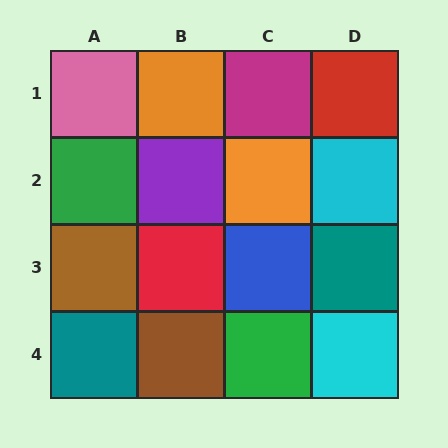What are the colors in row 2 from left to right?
Green, purple, orange, cyan.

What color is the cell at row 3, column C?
Blue.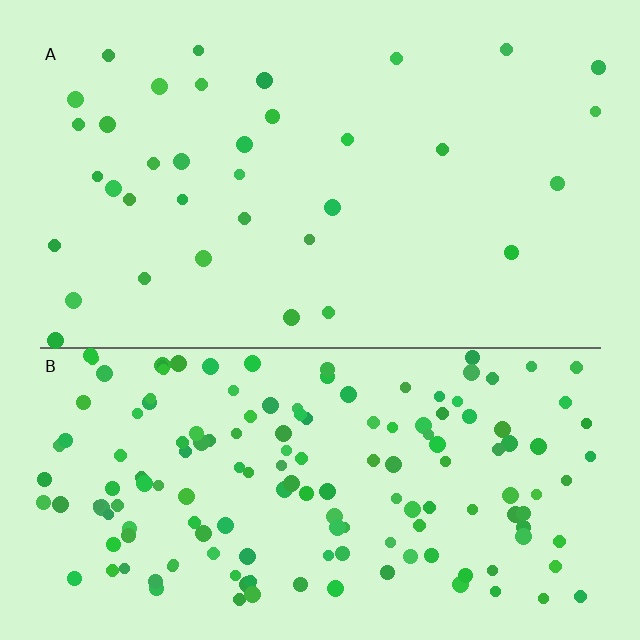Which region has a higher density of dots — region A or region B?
B (the bottom).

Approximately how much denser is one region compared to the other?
Approximately 4.5× — region B over region A.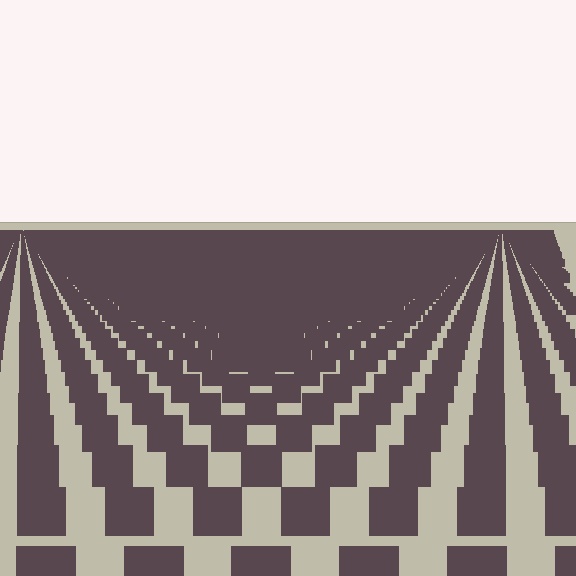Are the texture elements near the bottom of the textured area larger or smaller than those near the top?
Larger. Near the bottom, elements are closer to the viewer and appear at a bigger on-screen size.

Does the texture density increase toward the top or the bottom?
Density increases toward the top.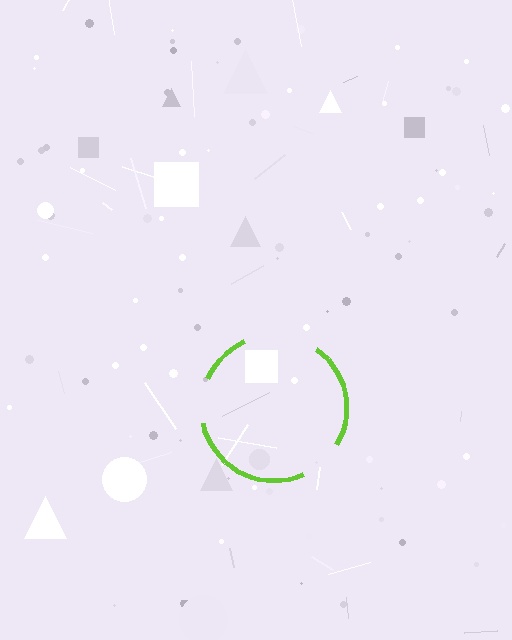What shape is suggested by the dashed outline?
The dashed outline suggests a circle.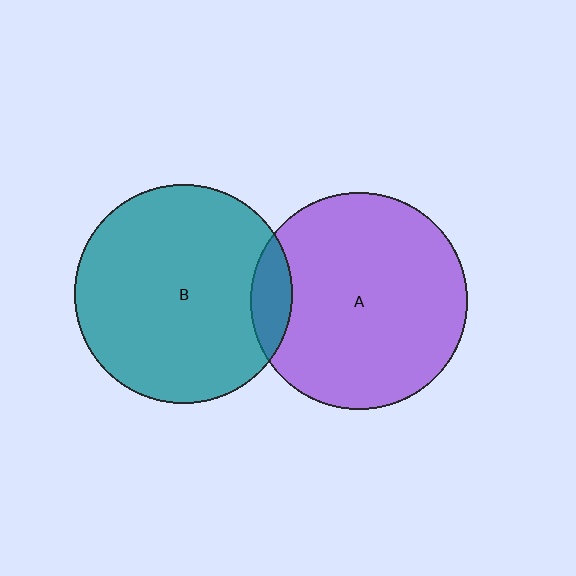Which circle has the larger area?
Circle B (teal).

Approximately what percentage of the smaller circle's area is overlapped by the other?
Approximately 10%.